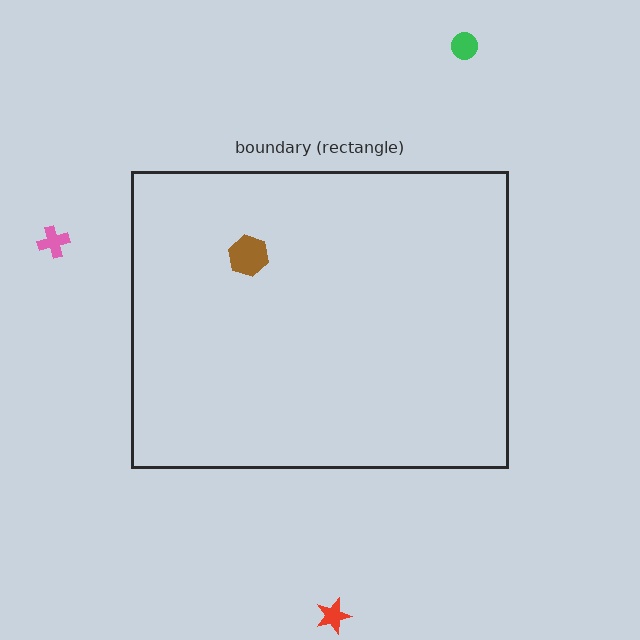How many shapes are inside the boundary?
1 inside, 3 outside.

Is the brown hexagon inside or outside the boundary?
Inside.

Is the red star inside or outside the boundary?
Outside.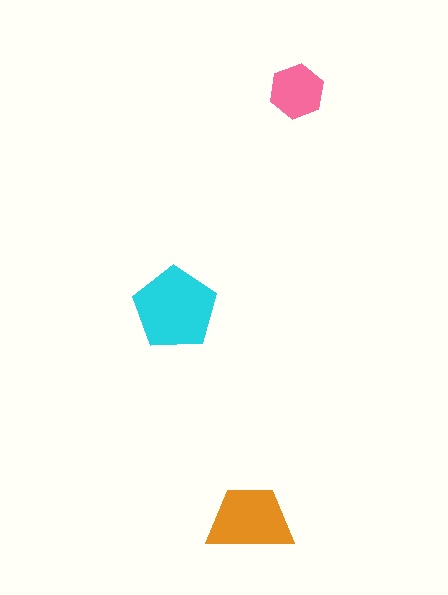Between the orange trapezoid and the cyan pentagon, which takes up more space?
The cyan pentagon.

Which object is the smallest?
The pink hexagon.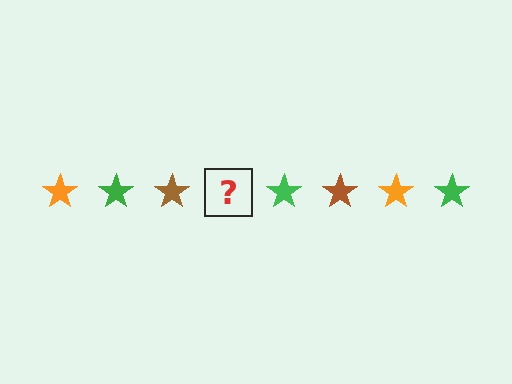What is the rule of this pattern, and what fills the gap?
The rule is that the pattern cycles through orange, green, brown stars. The gap should be filled with an orange star.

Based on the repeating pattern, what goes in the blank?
The blank should be an orange star.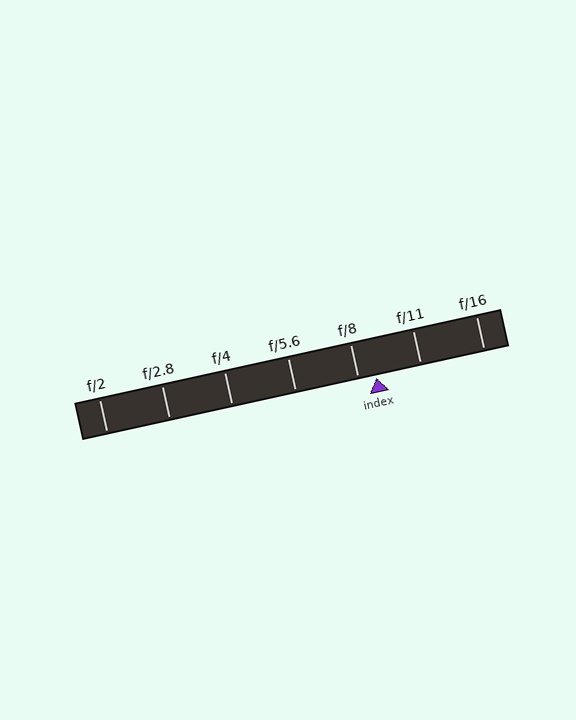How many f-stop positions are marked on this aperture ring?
There are 7 f-stop positions marked.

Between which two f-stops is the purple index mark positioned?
The index mark is between f/8 and f/11.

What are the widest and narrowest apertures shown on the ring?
The widest aperture shown is f/2 and the narrowest is f/16.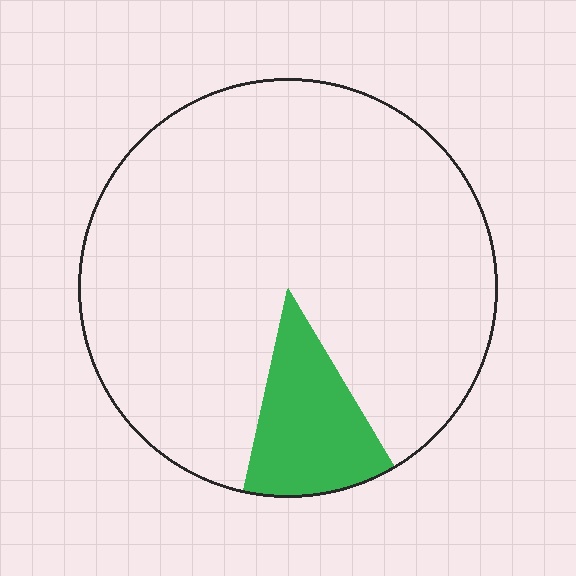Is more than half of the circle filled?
No.